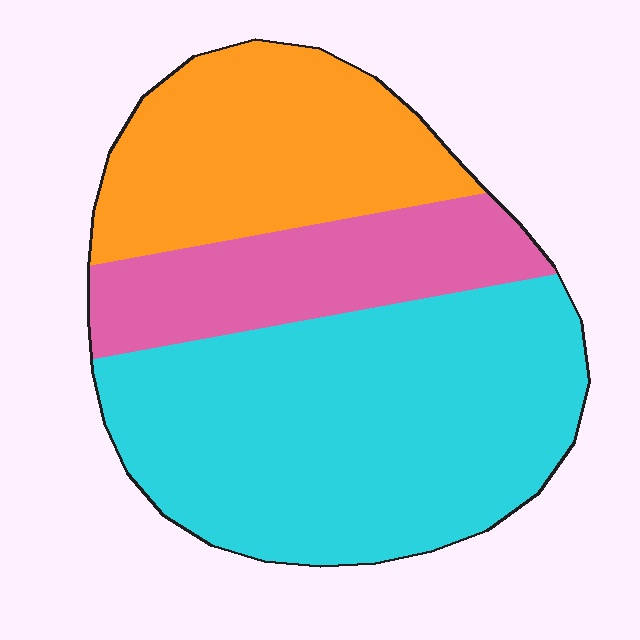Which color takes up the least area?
Pink, at roughly 20%.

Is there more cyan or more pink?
Cyan.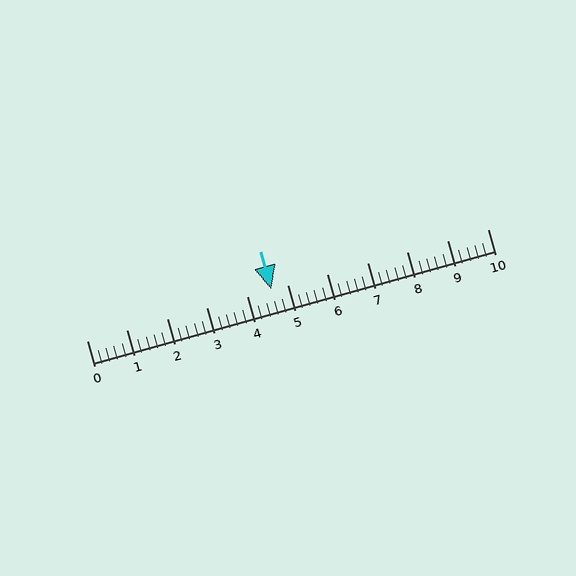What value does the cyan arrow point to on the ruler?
The cyan arrow points to approximately 4.6.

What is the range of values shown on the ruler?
The ruler shows values from 0 to 10.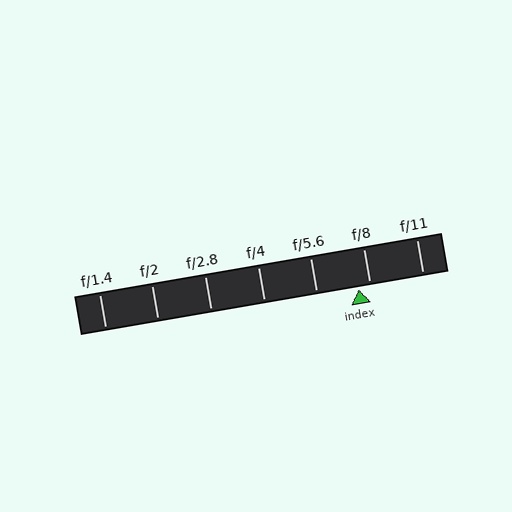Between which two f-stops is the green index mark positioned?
The index mark is between f/5.6 and f/8.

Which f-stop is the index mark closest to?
The index mark is closest to f/8.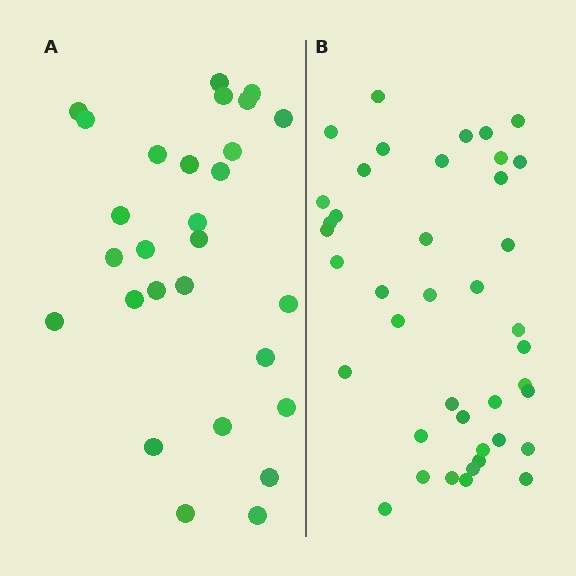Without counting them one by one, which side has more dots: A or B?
Region B (the right region) has more dots.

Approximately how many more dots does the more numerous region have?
Region B has approximately 15 more dots than region A.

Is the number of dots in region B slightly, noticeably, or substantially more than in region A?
Region B has substantially more. The ratio is roughly 1.5 to 1.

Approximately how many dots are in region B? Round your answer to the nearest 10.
About 40 dots. (The exact count is 41, which rounds to 40.)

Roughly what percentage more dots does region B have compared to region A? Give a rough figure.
About 45% more.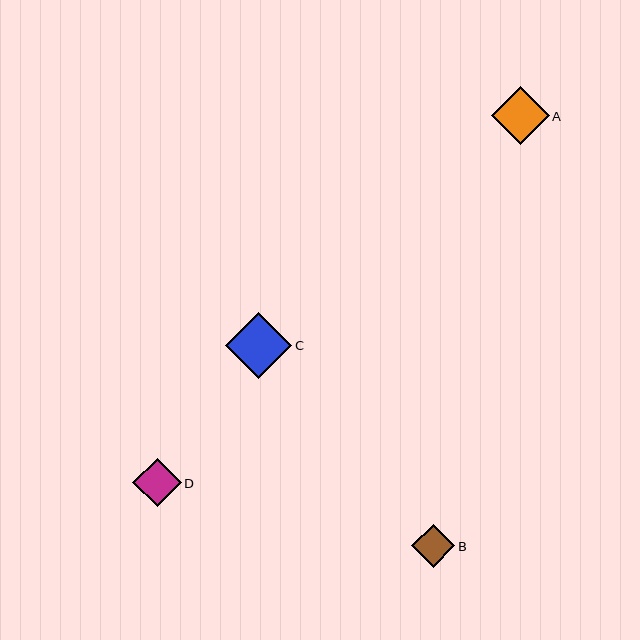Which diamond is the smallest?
Diamond B is the smallest with a size of approximately 43 pixels.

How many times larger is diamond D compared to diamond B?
Diamond D is approximately 1.1 times the size of diamond B.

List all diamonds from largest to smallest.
From largest to smallest: C, A, D, B.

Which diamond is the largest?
Diamond C is the largest with a size of approximately 66 pixels.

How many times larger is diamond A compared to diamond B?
Diamond A is approximately 1.3 times the size of diamond B.